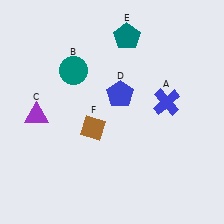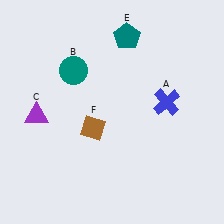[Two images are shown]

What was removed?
The blue pentagon (D) was removed in Image 2.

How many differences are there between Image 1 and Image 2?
There is 1 difference between the two images.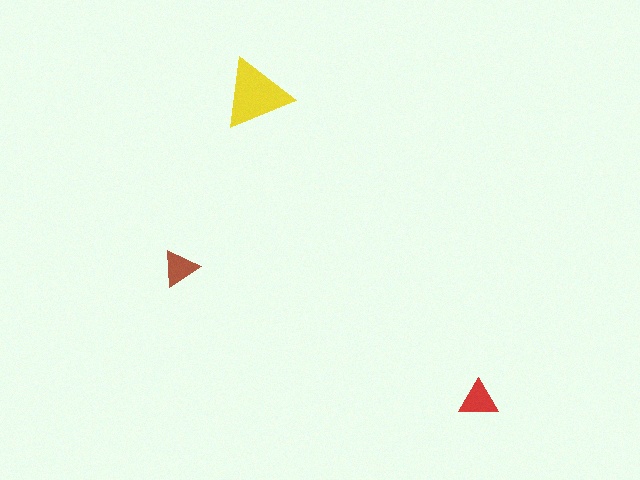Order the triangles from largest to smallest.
the yellow one, the red one, the brown one.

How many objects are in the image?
There are 3 objects in the image.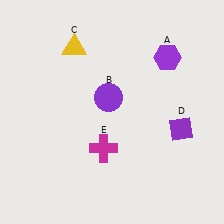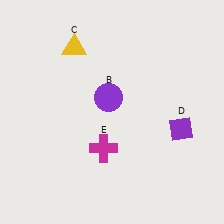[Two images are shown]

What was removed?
The purple hexagon (A) was removed in Image 2.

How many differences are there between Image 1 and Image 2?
There is 1 difference between the two images.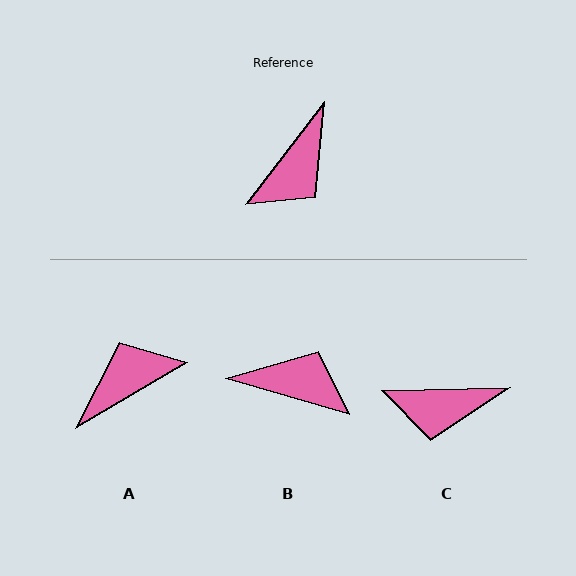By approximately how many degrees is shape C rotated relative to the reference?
Approximately 51 degrees clockwise.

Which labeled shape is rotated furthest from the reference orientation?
A, about 158 degrees away.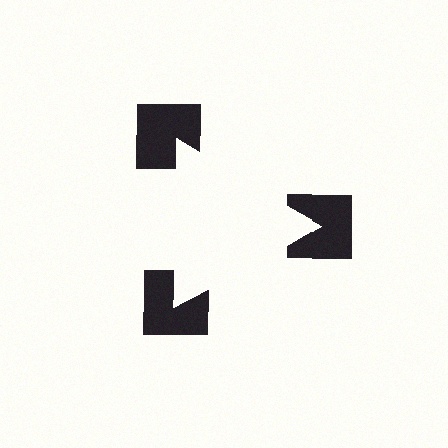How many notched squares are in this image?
There are 3 — one at each vertex of the illusory triangle.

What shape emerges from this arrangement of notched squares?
An illusory triangle — its edges are inferred from the aligned wedge cuts in the notched squares, not physically drawn.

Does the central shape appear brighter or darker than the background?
It typically appears slightly brighter than the background, even though no actual brightness change is drawn.